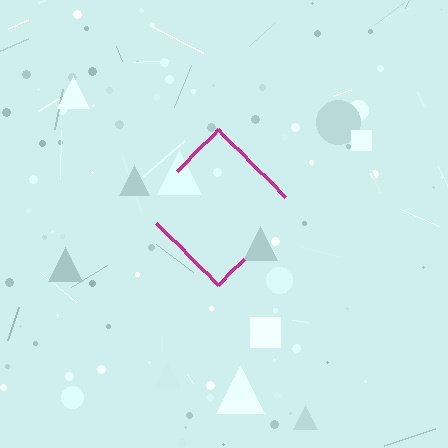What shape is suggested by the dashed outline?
The dashed outline suggests a diamond.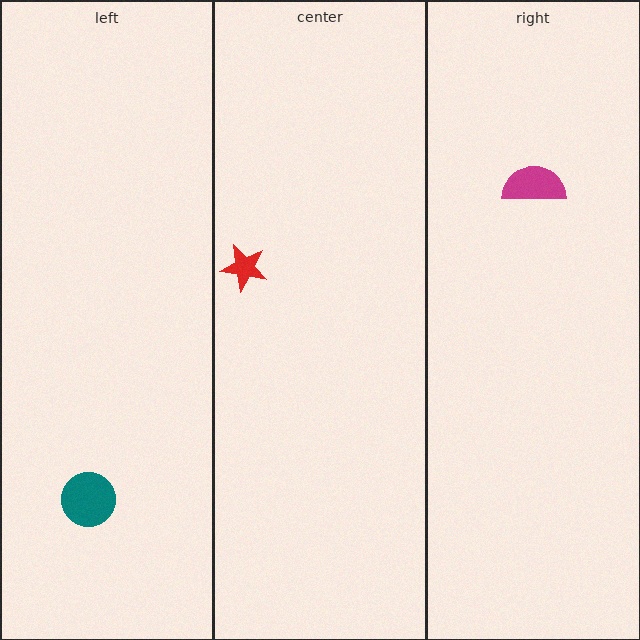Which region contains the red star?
The center region.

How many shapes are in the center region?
1.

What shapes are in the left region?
The teal circle.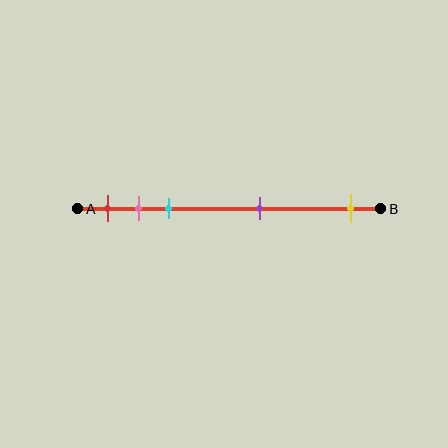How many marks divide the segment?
There are 5 marks dividing the segment.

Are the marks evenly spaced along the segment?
No, the marks are not evenly spaced.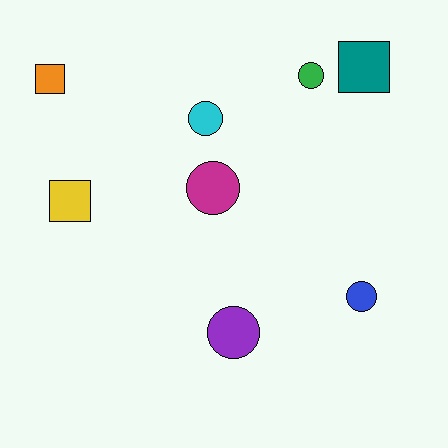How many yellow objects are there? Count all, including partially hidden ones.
There is 1 yellow object.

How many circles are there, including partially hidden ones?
There are 5 circles.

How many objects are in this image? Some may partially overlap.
There are 8 objects.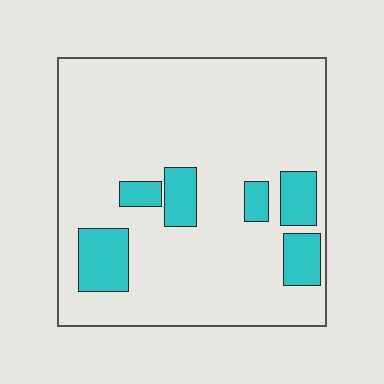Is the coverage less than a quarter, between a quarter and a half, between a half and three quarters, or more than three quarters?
Less than a quarter.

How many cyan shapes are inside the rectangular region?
6.